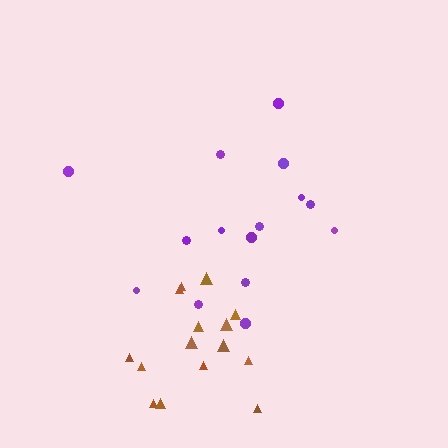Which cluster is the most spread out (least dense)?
Purple.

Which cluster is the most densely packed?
Brown.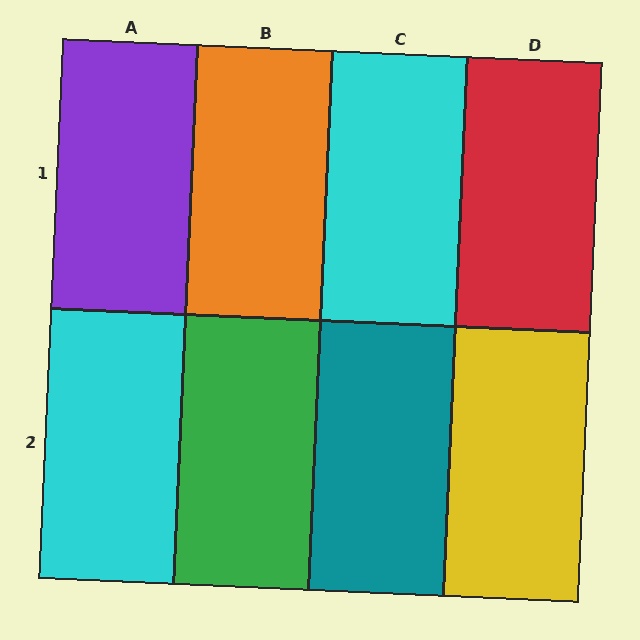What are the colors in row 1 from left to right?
Purple, orange, cyan, red.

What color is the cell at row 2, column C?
Teal.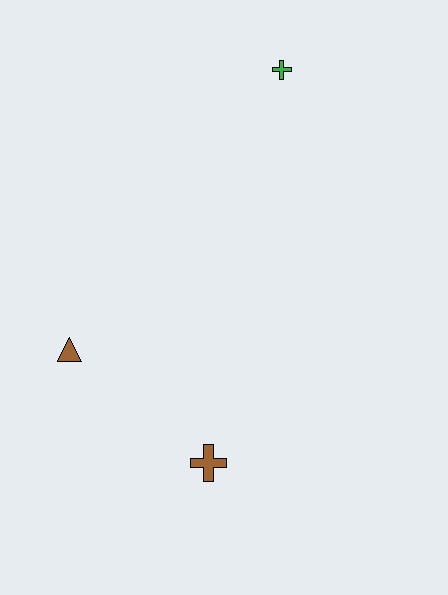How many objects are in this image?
There are 3 objects.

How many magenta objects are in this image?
There are no magenta objects.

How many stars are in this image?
There are no stars.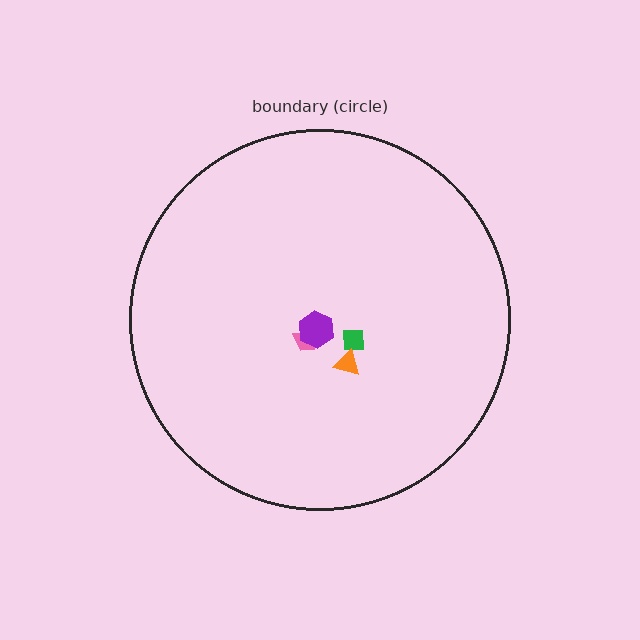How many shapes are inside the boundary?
4 inside, 0 outside.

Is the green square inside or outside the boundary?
Inside.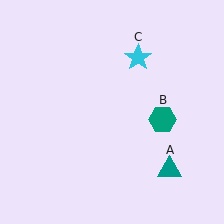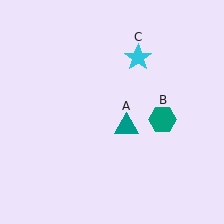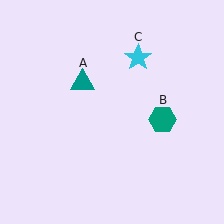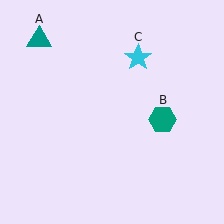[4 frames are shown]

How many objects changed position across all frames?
1 object changed position: teal triangle (object A).